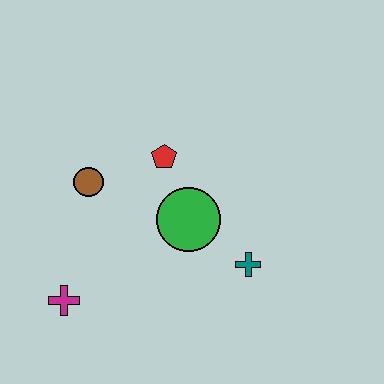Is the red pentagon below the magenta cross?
No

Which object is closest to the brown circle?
The red pentagon is closest to the brown circle.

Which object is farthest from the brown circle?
The teal cross is farthest from the brown circle.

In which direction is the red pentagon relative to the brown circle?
The red pentagon is to the right of the brown circle.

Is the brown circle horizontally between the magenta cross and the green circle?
Yes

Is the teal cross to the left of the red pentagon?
No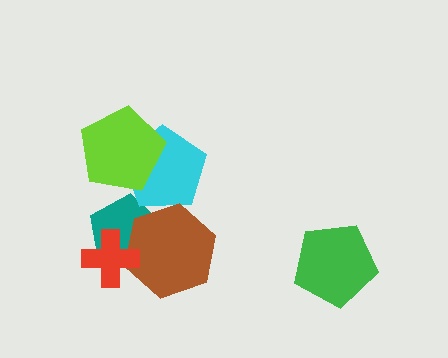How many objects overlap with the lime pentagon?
1 object overlaps with the lime pentagon.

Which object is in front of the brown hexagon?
The red cross is in front of the brown hexagon.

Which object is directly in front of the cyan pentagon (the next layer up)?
The lime pentagon is directly in front of the cyan pentagon.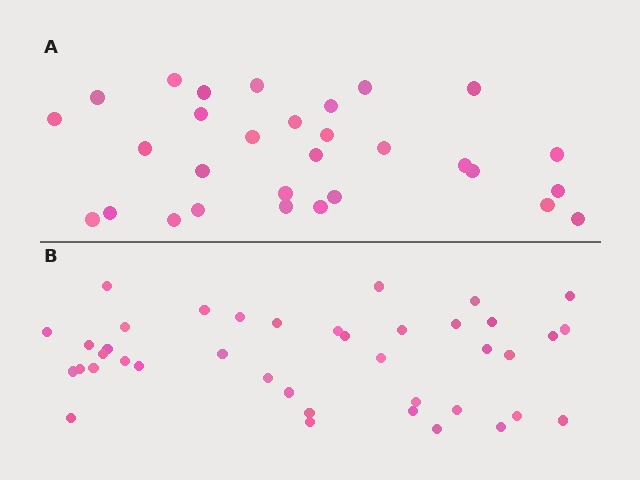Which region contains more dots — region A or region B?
Region B (the bottom region) has more dots.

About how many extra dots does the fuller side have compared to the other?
Region B has roughly 10 or so more dots than region A.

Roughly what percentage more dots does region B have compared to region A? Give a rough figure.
About 35% more.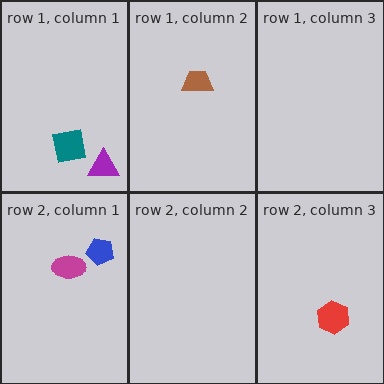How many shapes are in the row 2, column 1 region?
2.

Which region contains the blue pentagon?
The row 2, column 1 region.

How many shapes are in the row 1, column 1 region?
2.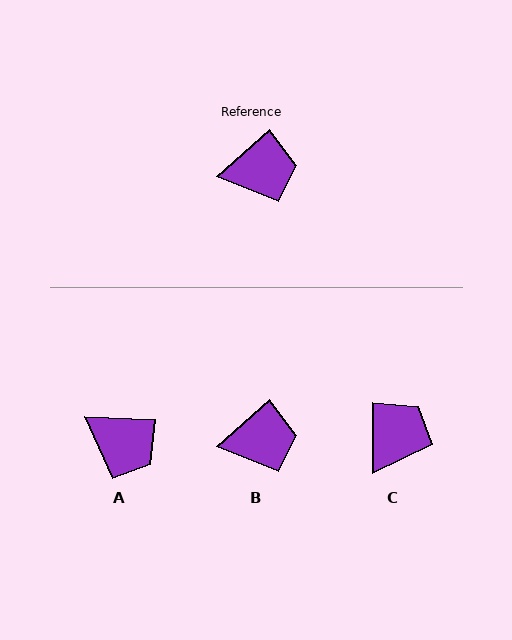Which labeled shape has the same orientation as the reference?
B.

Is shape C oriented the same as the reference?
No, it is off by about 48 degrees.